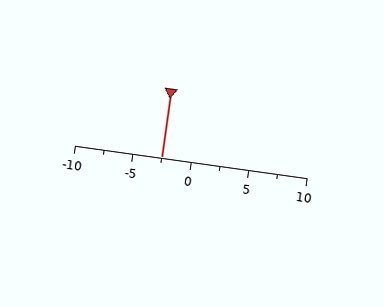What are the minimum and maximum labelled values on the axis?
The axis runs from -10 to 10.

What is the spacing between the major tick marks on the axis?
The major ticks are spaced 5 apart.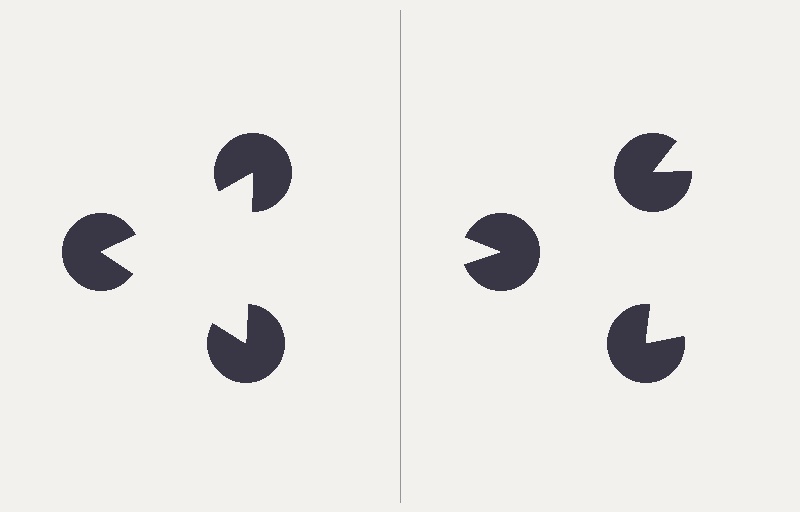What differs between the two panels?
The pac-man discs are positioned identically on both sides; only the wedge orientations differ. On the left they align to a triangle; on the right they are misaligned.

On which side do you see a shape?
An illusory triangle appears on the left side. On the right side the wedge cuts are rotated, so no coherent shape forms.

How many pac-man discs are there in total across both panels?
6 — 3 on each side.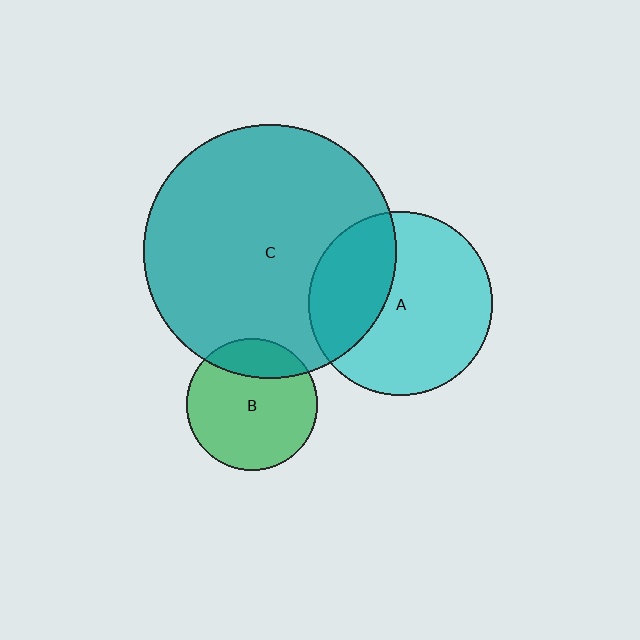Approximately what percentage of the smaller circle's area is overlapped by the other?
Approximately 20%.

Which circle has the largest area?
Circle C (teal).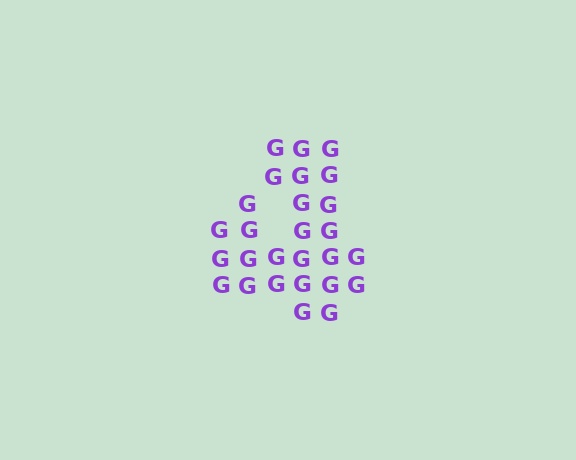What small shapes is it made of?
It is made of small letter G's.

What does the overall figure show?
The overall figure shows the digit 4.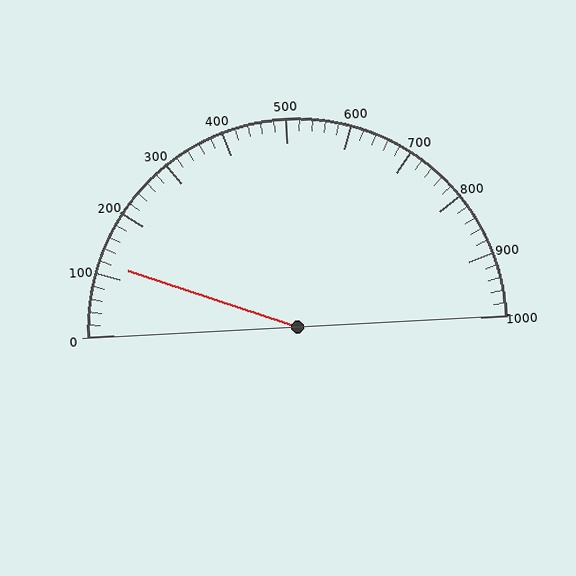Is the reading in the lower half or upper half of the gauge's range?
The reading is in the lower half of the range (0 to 1000).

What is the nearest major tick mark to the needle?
The nearest major tick mark is 100.